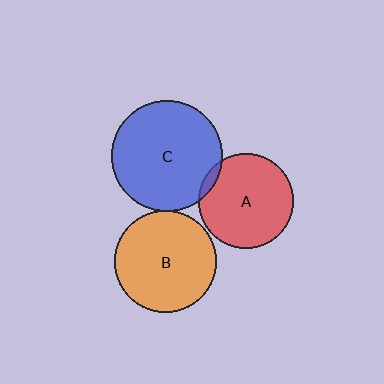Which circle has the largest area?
Circle C (blue).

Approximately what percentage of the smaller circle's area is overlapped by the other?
Approximately 5%.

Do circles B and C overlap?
Yes.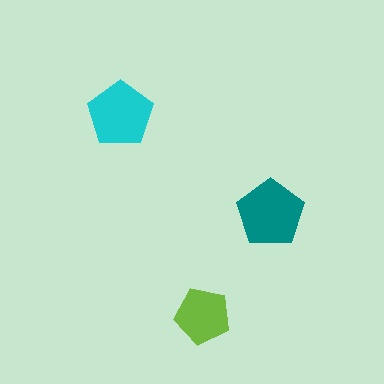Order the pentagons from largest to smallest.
the teal one, the cyan one, the lime one.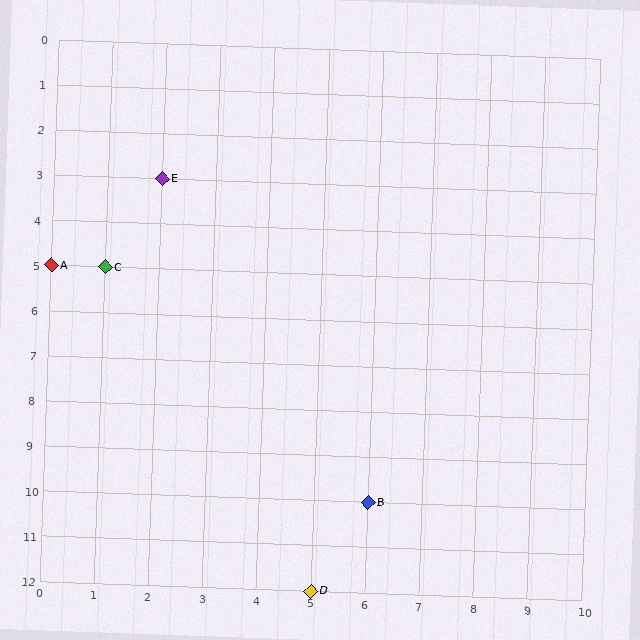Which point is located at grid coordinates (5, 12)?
Point D is at (5, 12).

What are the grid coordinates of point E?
Point E is at grid coordinates (2, 3).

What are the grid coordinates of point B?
Point B is at grid coordinates (6, 10).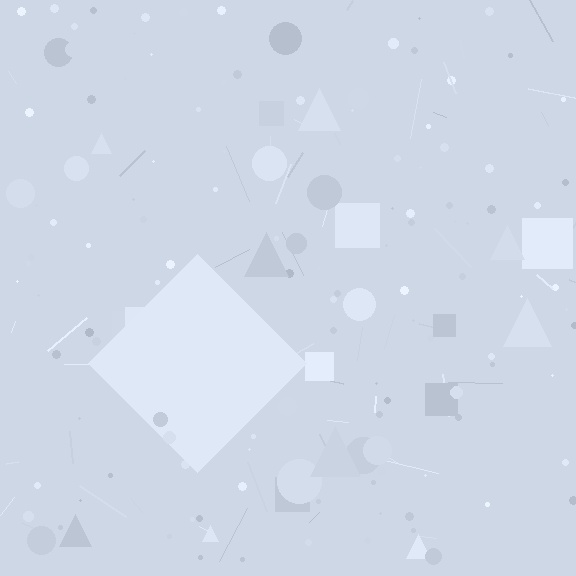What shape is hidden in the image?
A diamond is hidden in the image.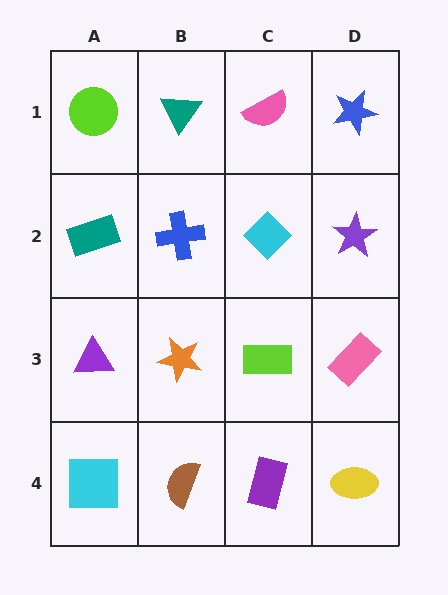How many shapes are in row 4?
4 shapes.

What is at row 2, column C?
A cyan diamond.